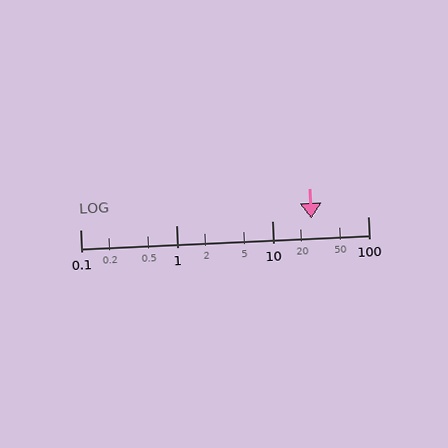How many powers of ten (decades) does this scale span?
The scale spans 3 decades, from 0.1 to 100.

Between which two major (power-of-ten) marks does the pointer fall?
The pointer is between 10 and 100.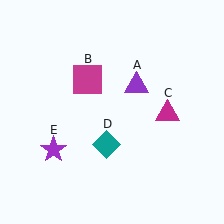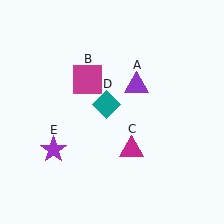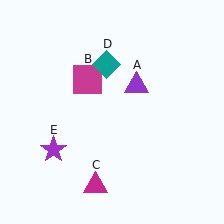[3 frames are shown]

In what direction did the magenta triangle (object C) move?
The magenta triangle (object C) moved down and to the left.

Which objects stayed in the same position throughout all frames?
Purple triangle (object A) and magenta square (object B) and purple star (object E) remained stationary.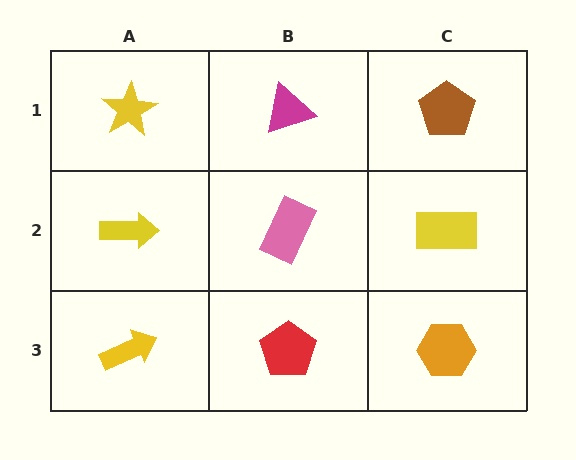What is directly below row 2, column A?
A yellow arrow.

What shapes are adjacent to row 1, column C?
A yellow rectangle (row 2, column C), a magenta triangle (row 1, column B).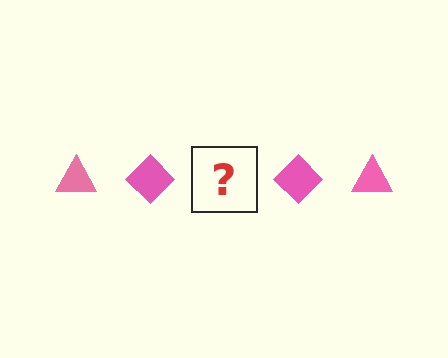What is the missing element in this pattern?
The missing element is a pink triangle.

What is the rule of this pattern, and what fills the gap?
The rule is that the pattern cycles through triangle, diamond shapes in pink. The gap should be filled with a pink triangle.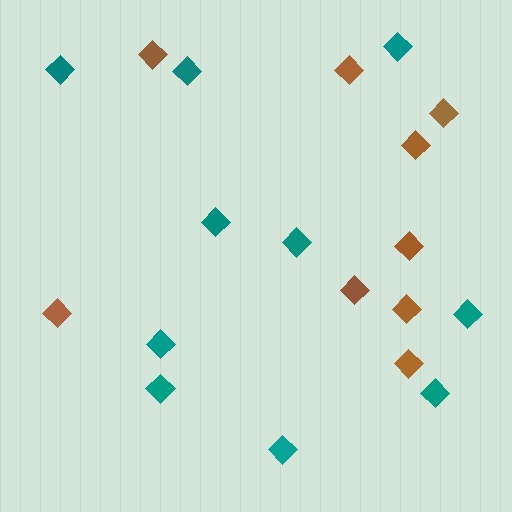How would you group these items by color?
There are 2 groups: one group of brown diamonds (9) and one group of teal diamonds (10).